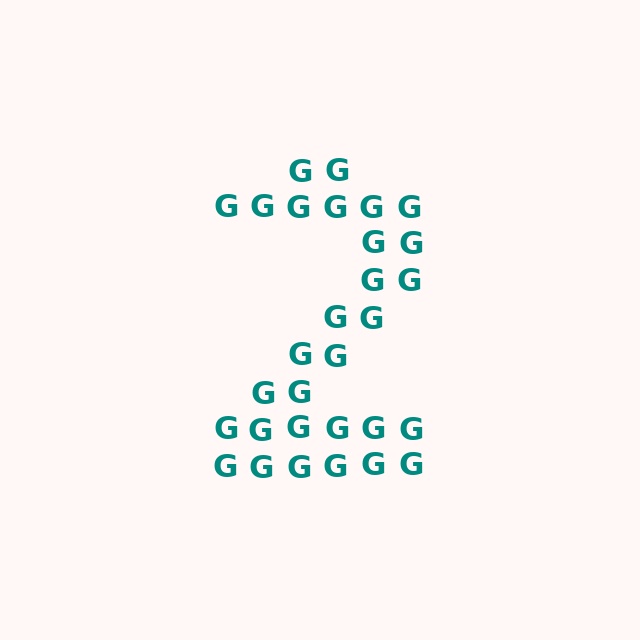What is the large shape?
The large shape is the digit 2.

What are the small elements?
The small elements are letter G's.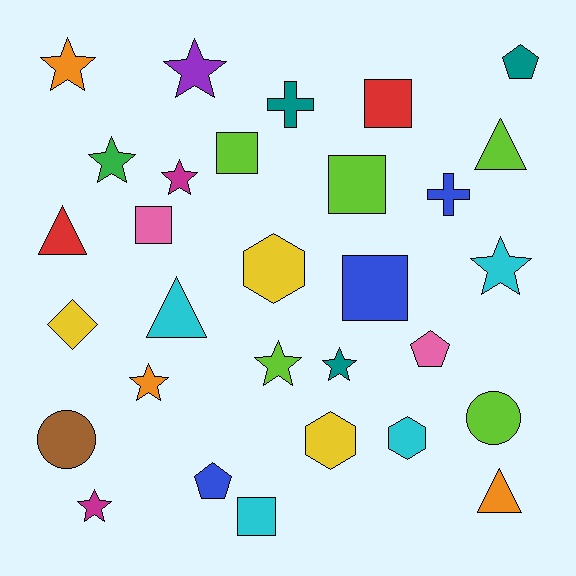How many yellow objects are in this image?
There are 3 yellow objects.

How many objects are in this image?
There are 30 objects.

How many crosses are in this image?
There are 2 crosses.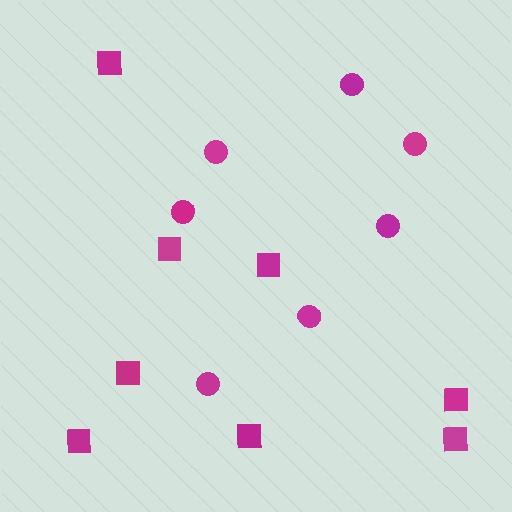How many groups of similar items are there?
There are 2 groups: one group of squares (8) and one group of circles (7).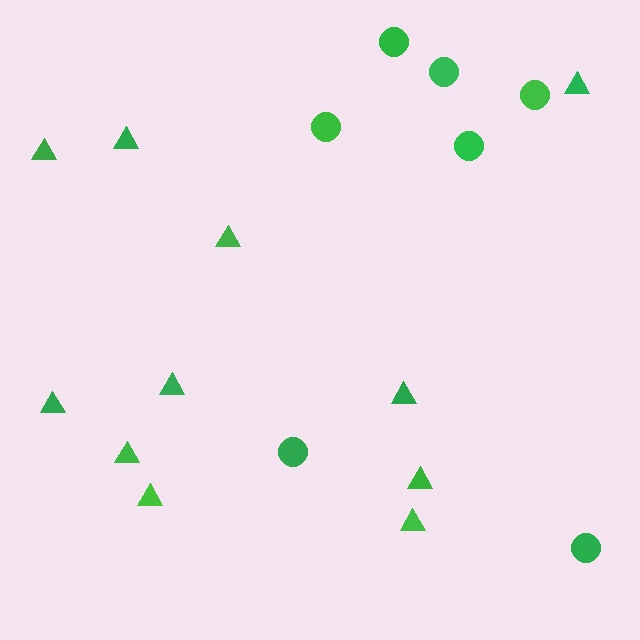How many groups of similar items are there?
There are 2 groups: one group of circles (7) and one group of triangles (11).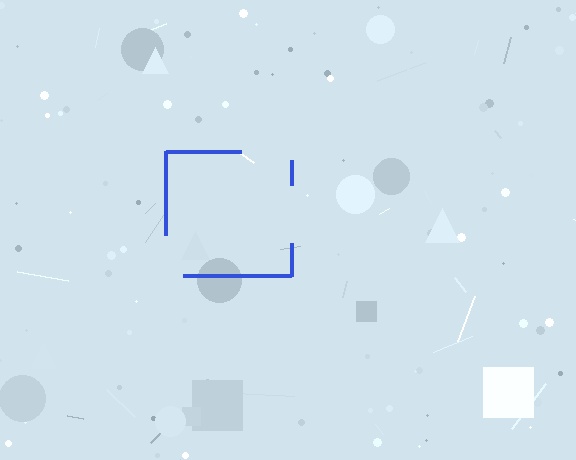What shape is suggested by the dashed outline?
The dashed outline suggests a square.